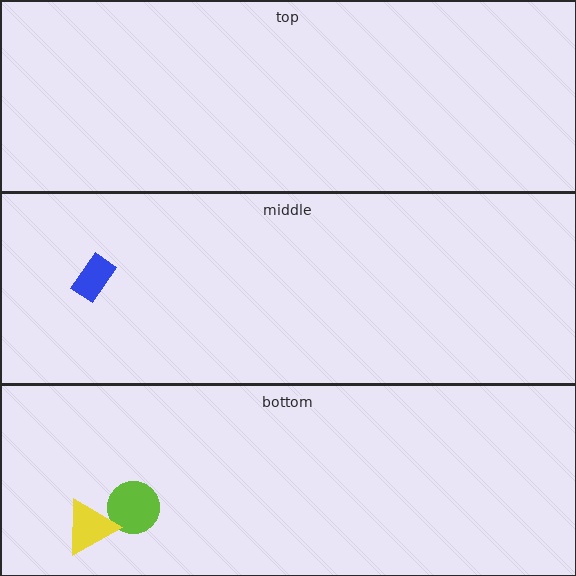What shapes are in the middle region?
The blue rectangle.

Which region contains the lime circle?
The bottom region.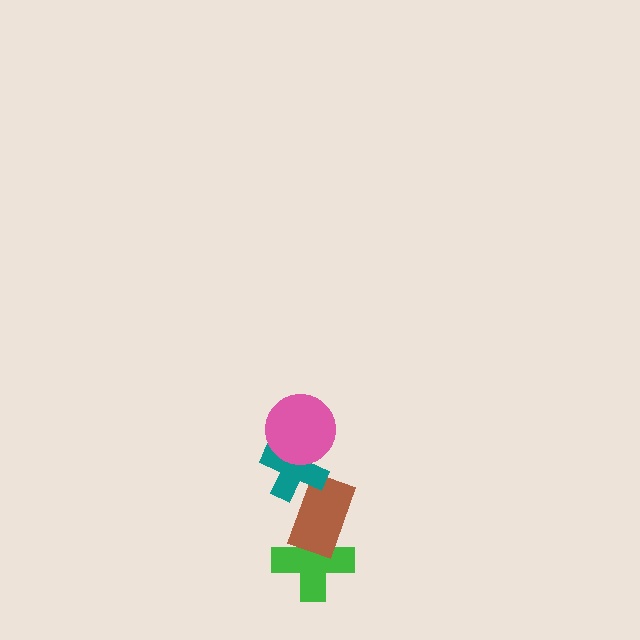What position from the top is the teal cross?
The teal cross is 2nd from the top.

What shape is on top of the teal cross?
The pink circle is on top of the teal cross.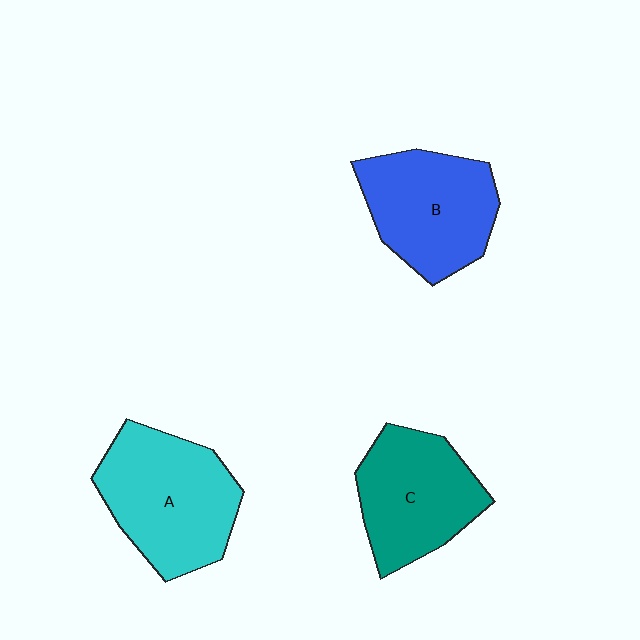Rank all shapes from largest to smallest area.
From largest to smallest: A (cyan), B (blue), C (teal).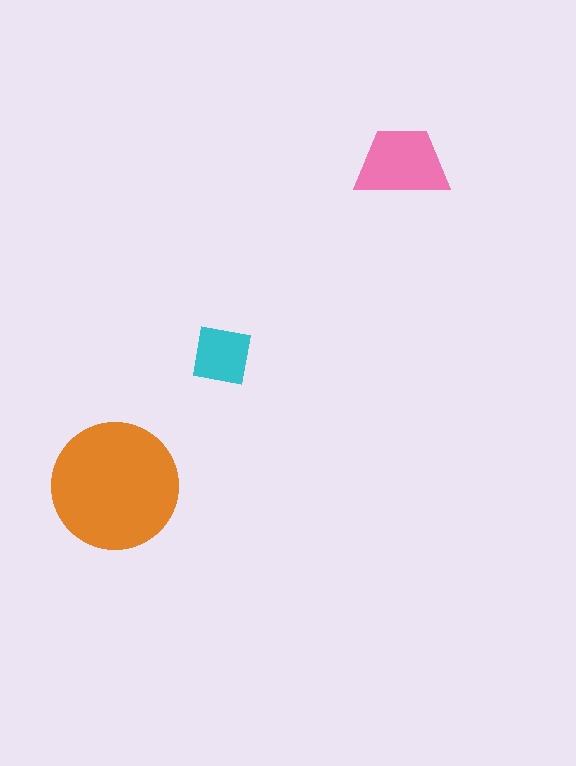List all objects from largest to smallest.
The orange circle, the pink trapezoid, the cyan square.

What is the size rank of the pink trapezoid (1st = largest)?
2nd.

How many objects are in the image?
There are 3 objects in the image.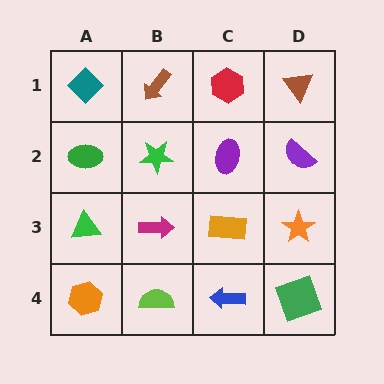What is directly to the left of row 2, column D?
A purple ellipse.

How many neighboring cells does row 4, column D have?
2.